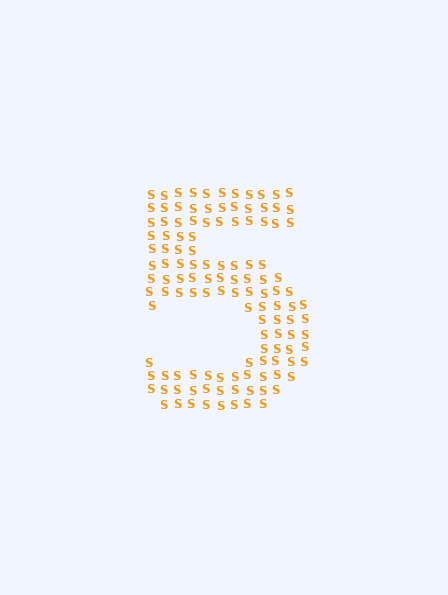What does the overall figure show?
The overall figure shows the digit 5.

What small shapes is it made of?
It is made of small letter S's.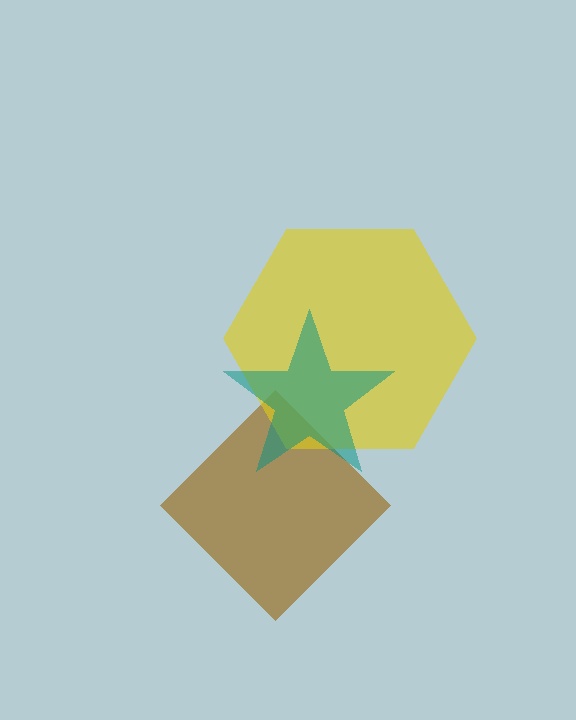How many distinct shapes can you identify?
There are 3 distinct shapes: a brown diamond, a yellow hexagon, a teal star.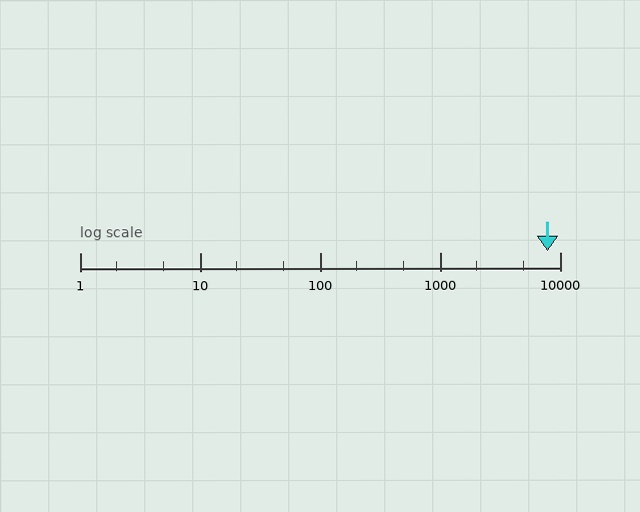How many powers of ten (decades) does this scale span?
The scale spans 4 decades, from 1 to 10000.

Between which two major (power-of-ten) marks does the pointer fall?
The pointer is between 1000 and 10000.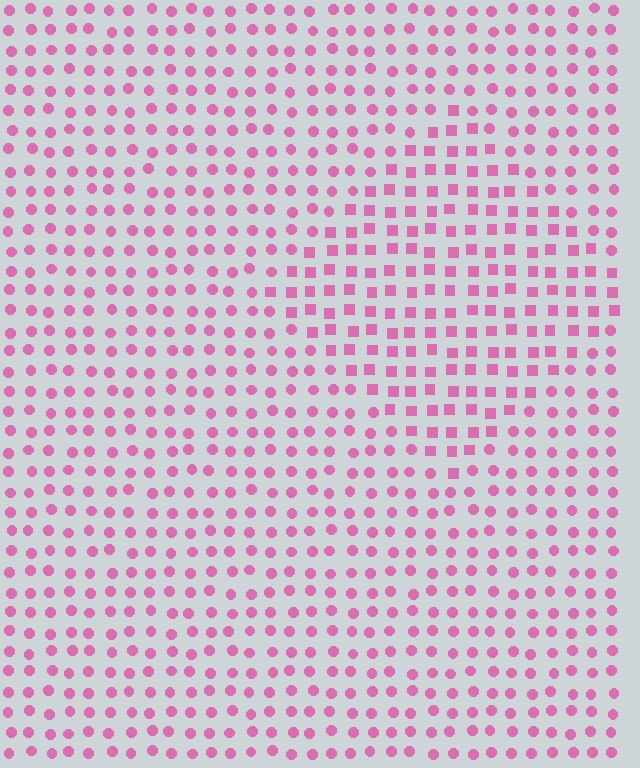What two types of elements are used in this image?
The image uses squares inside the diamond region and circles outside it.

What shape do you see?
I see a diamond.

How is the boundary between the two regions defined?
The boundary is defined by a change in element shape: squares inside vs. circles outside. All elements share the same color and spacing.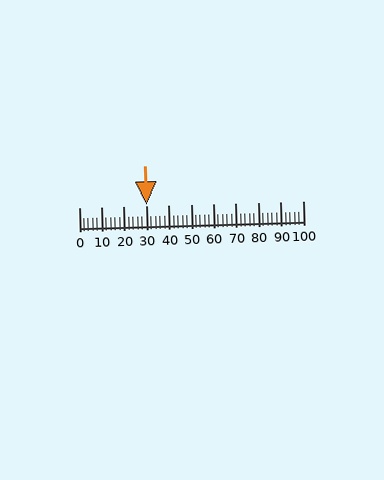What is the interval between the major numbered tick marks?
The major tick marks are spaced 10 units apart.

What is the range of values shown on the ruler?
The ruler shows values from 0 to 100.